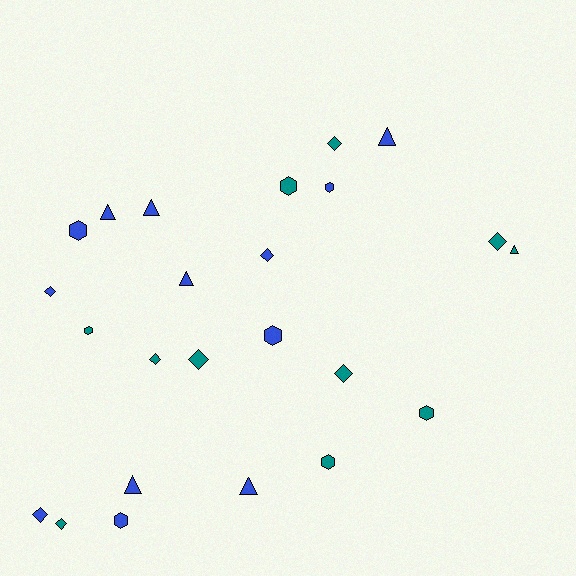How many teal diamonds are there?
There are 6 teal diamonds.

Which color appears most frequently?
Blue, with 13 objects.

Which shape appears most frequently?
Diamond, with 9 objects.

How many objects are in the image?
There are 24 objects.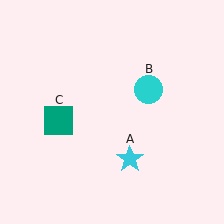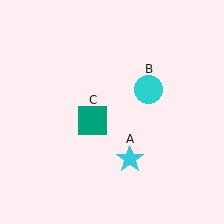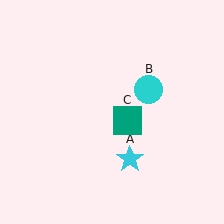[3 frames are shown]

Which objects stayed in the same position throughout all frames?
Cyan star (object A) and cyan circle (object B) remained stationary.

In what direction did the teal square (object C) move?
The teal square (object C) moved right.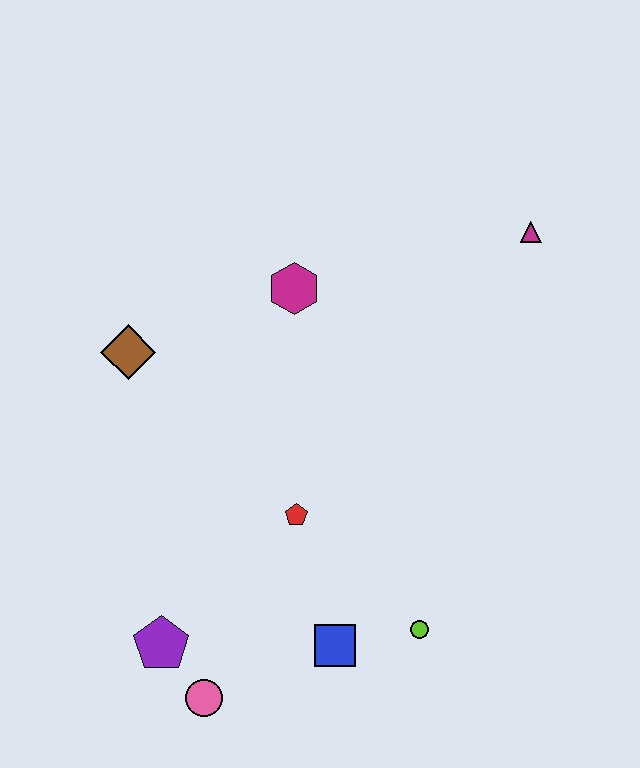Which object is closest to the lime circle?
The blue square is closest to the lime circle.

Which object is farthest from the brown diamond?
The magenta triangle is farthest from the brown diamond.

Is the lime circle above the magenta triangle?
No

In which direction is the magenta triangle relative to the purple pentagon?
The magenta triangle is above the purple pentagon.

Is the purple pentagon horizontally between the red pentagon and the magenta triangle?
No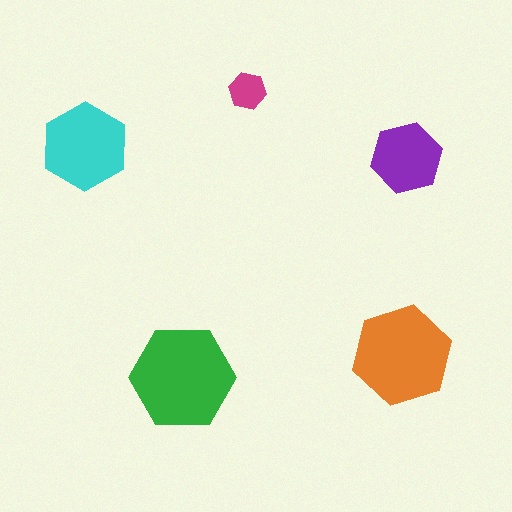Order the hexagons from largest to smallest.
the green one, the orange one, the cyan one, the purple one, the magenta one.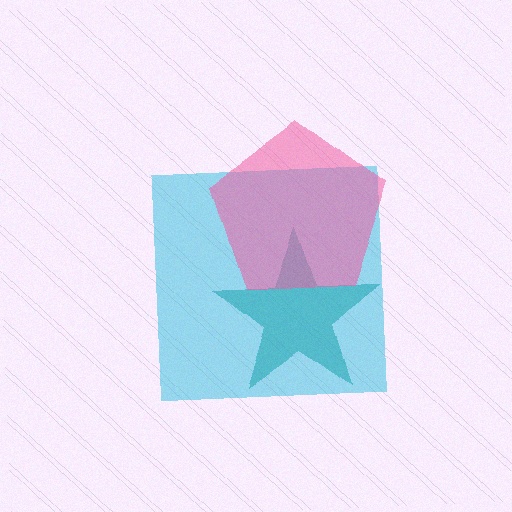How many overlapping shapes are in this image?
There are 3 overlapping shapes in the image.